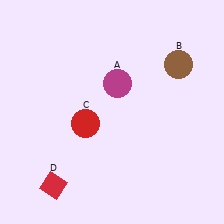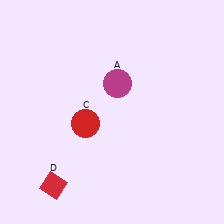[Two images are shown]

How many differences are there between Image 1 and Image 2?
There is 1 difference between the two images.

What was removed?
The brown circle (B) was removed in Image 2.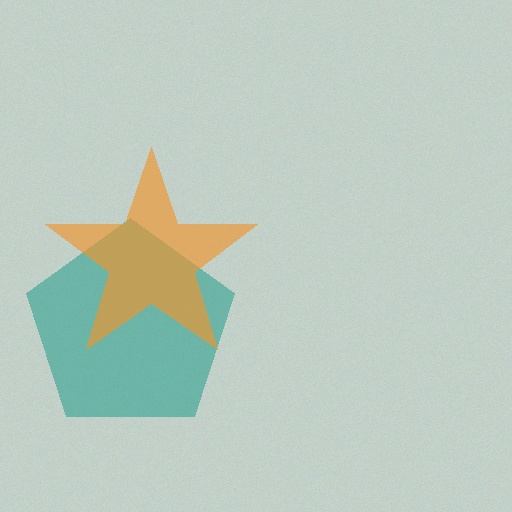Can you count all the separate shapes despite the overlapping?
Yes, there are 2 separate shapes.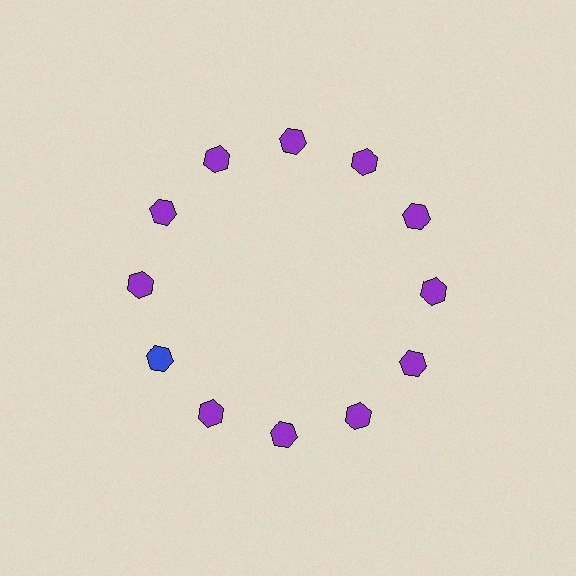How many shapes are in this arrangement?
There are 12 shapes arranged in a ring pattern.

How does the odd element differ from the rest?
It has a different color: blue instead of purple.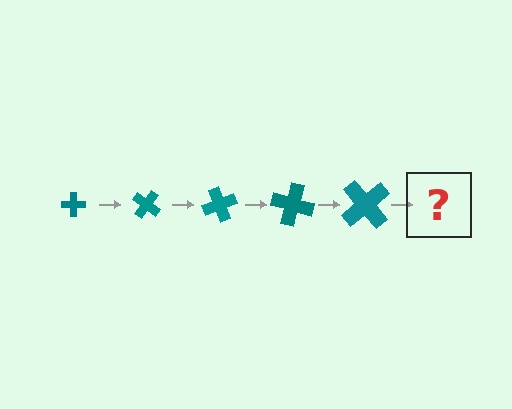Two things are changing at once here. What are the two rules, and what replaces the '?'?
The two rules are that the cross grows larger each step and it rotates 35 degrees each step. The '?' should be a cross, larger than the previous one and rotated 175 degrees from the start.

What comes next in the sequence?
The next element should be a cross, larger than the previous one and rotated 175 degrees from the start.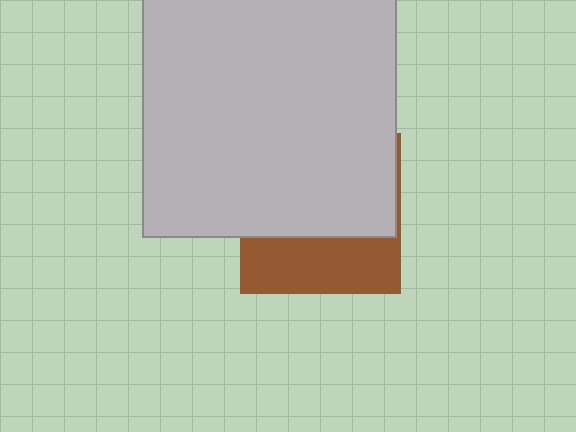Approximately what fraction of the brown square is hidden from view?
Roughly 63% of the brown square is hidden behind the light gray square.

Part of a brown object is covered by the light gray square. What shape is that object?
It is a square.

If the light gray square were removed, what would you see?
You would see the complete brown square.